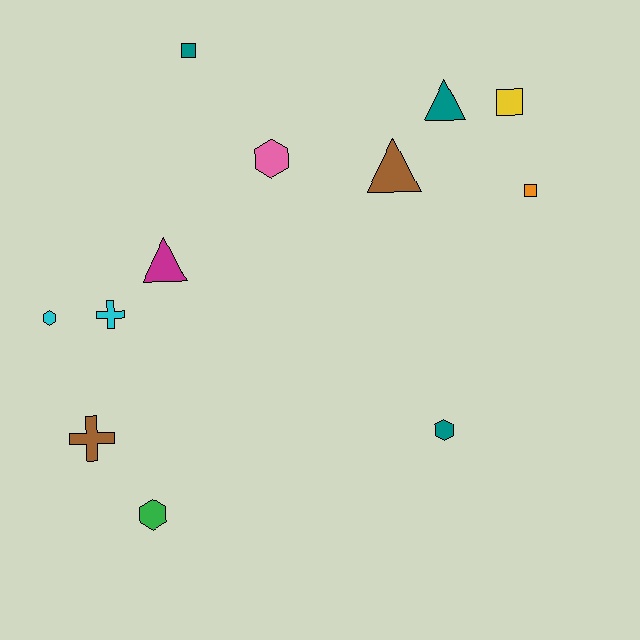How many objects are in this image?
There are 12 objects.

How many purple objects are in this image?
There are no purple objects.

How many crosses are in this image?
There are 2 crosses.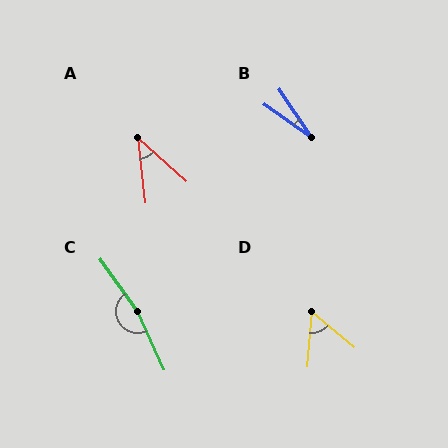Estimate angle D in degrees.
Approximately 54 degrees.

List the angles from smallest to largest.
B (21°), A (42°), D (54°), C (169°).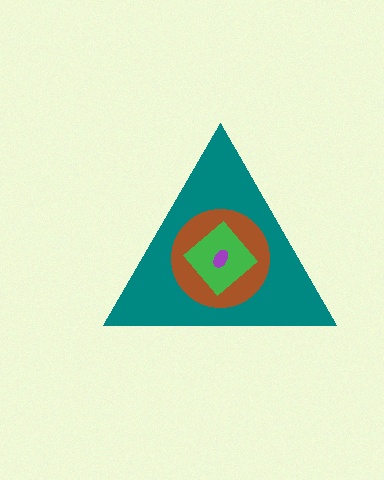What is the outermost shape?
The teal triangle.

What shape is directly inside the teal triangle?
The brown circle.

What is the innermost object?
The purple ellipse.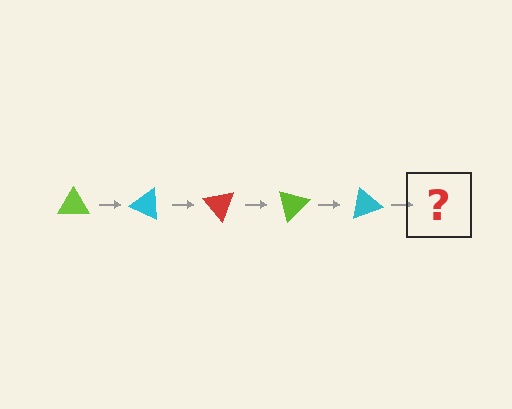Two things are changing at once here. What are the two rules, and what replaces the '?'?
The two rules are that it rotates 25 degrees each step and the color cycles through lime, cyan, and red. The '?' should be a red triangle, rotated 125 degrees from the start.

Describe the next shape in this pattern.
It should be a red triangle, rotated 125 degrees from the start.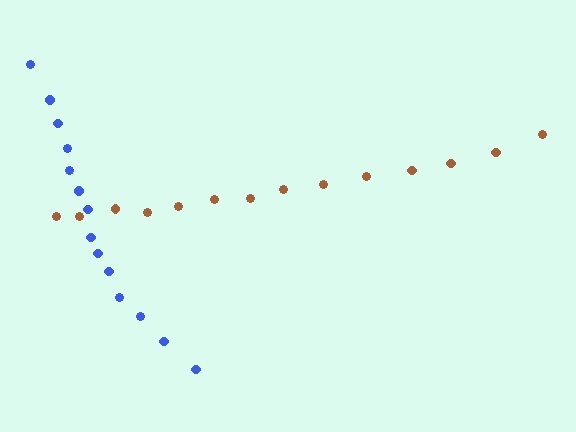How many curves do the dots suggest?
There are 2 distinct paths.